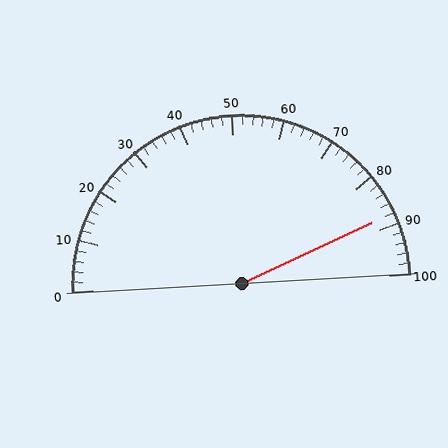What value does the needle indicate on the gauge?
The needle indicates approximately 88.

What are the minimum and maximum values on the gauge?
The gauge ranges from 0 to 100.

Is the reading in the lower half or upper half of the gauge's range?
The reading is in the upper half of the range (0 to 100).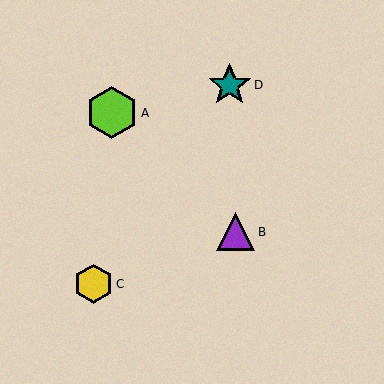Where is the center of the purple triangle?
The center of the purple triangle is at (235, 232).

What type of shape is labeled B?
Shape B is a purple triangle.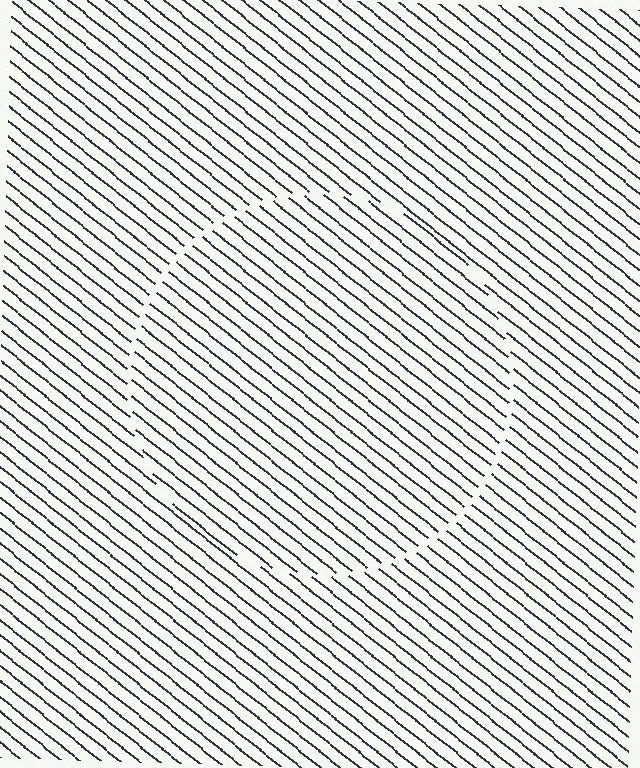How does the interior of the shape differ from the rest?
The interior of the shape contains the same grating, shifted by half a period — the contour is defined by the phase discontinuity where line-ends from the inner and outer gratings abut.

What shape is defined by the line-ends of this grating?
An illusory circle. The interior of the shape contains the same grating, shifted by half a period — the contour is defined by the phase discontinuity where line-ends from the inner and outer gratings abut.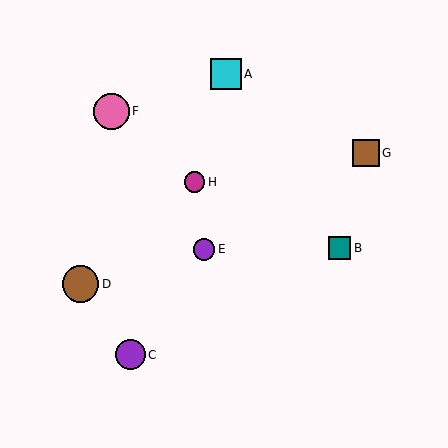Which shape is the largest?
The brown circle (labeled D) is the largest.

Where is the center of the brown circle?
The center of the brown circle is at (81, 284).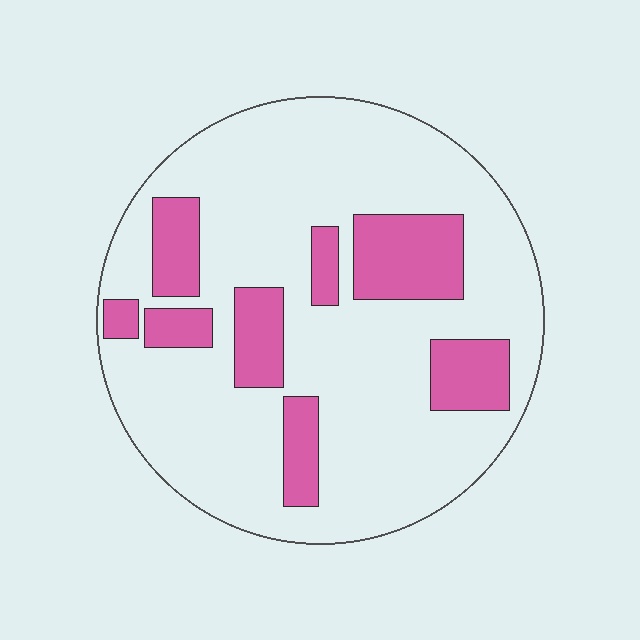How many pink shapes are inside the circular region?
8.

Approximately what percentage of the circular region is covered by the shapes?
Approximately 20%.